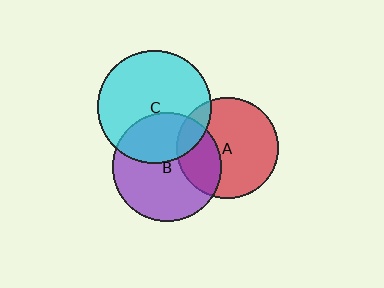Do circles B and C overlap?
Yes.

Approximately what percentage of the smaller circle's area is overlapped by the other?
Approximately 35%.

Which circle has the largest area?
Circle C (cyan).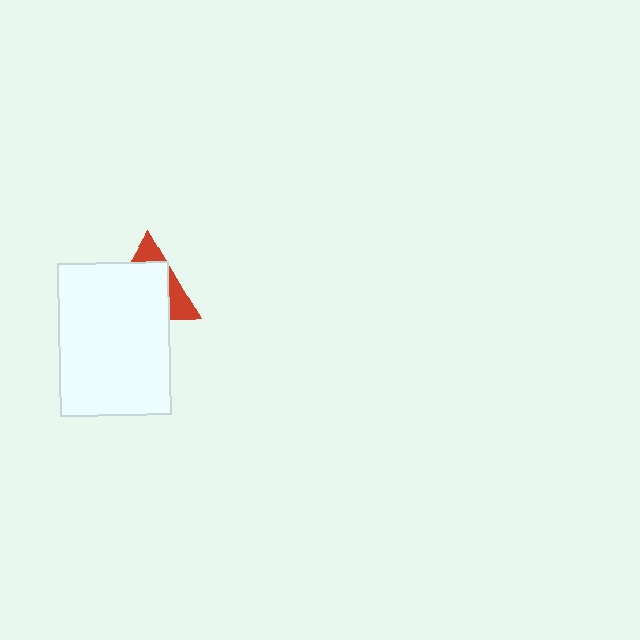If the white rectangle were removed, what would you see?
You would see the complete red triangle.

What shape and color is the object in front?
The object in front is a white rectangle.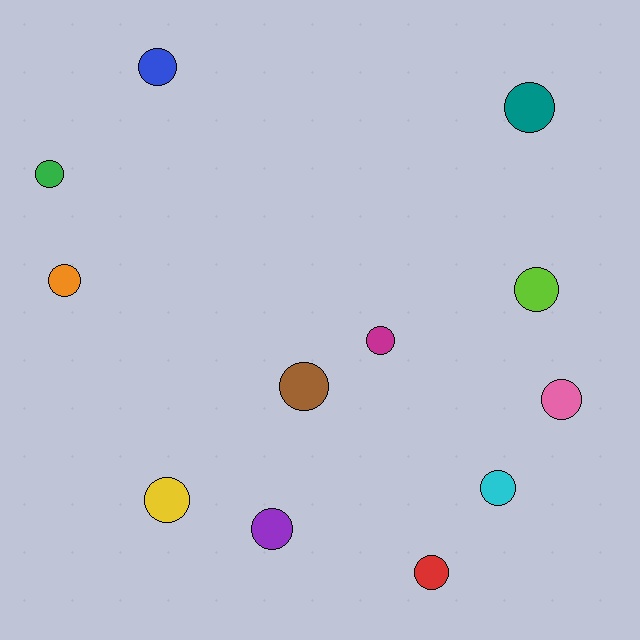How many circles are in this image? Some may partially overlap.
There are 12 circles.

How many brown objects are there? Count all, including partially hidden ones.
There is 1 brown object.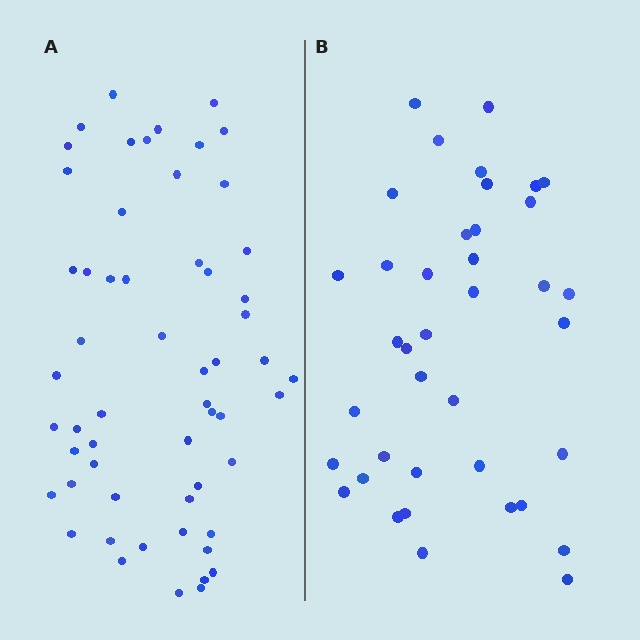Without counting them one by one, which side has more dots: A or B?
Region A (the left region) has more dots.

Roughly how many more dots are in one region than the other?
Region A has approximately 20 more dots than region B.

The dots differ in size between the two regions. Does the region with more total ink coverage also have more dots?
No. Region B has more total ink coverage because its dots are larger, but region A actually contains more individual dots. Total area can be misleading — the number of items is what matters here.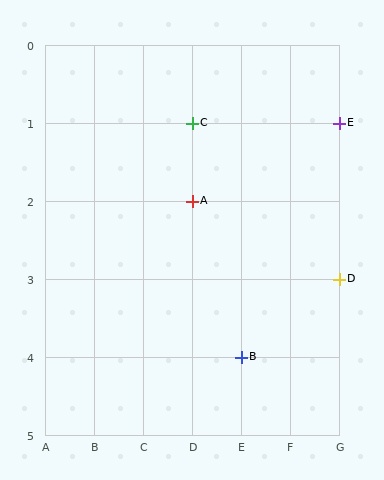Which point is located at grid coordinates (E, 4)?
Point B is at (E, 4).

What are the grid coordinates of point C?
Point C is at grid coordinates (D, 1).